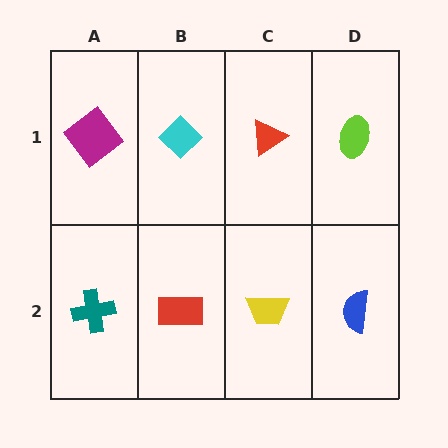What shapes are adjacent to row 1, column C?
A yellow trapezoid (row 2, column C), a cyan diamond (row 1, column B), a lime ellipse (row 1, column D).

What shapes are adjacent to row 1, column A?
A teal cross (row 2, column A), a cyan diamond (row 1, column B).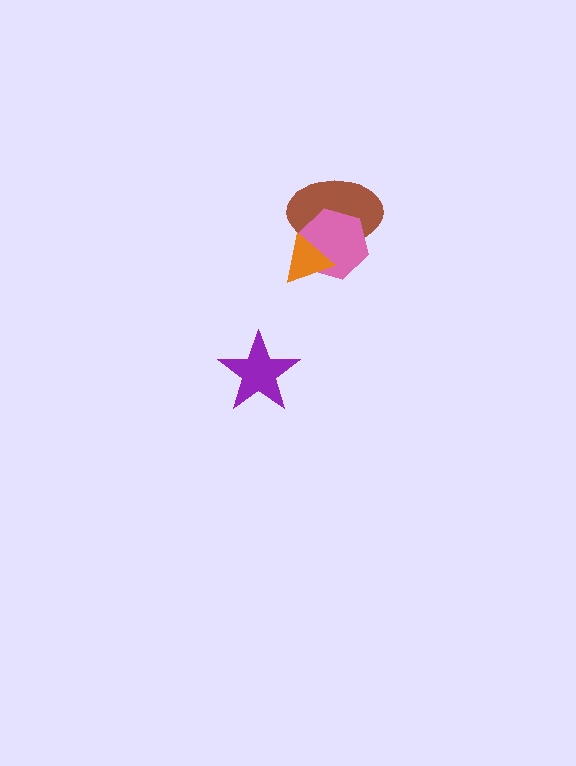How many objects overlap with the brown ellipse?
2 objects overlap with the brown ellipse.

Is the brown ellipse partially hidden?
Yes, it is partially covered by another shape.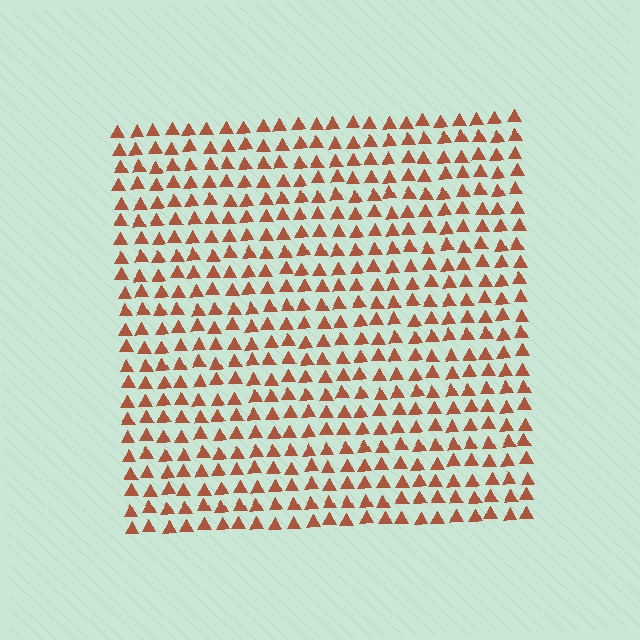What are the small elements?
The small elements are triangles.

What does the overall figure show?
The overall figure shows a square.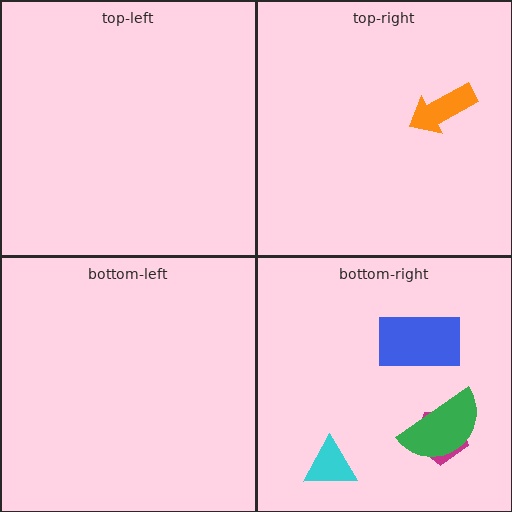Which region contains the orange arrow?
The top-right region.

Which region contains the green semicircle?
The bottom-right region.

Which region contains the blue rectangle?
The bottom-right region.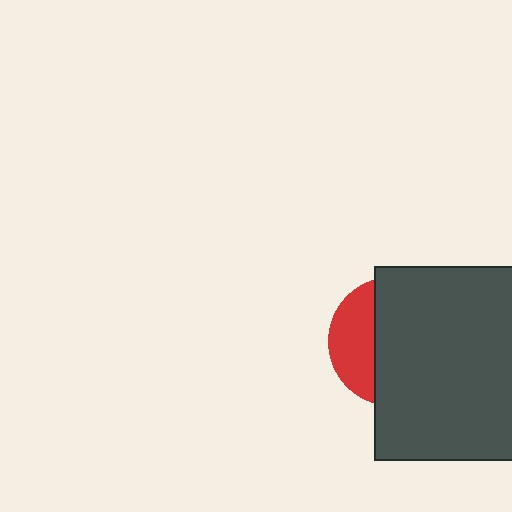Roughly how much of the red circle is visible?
A small part of it is visible (roughly 32%).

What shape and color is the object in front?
The object in front is a dark gray square.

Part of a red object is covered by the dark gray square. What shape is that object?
It is a circle.